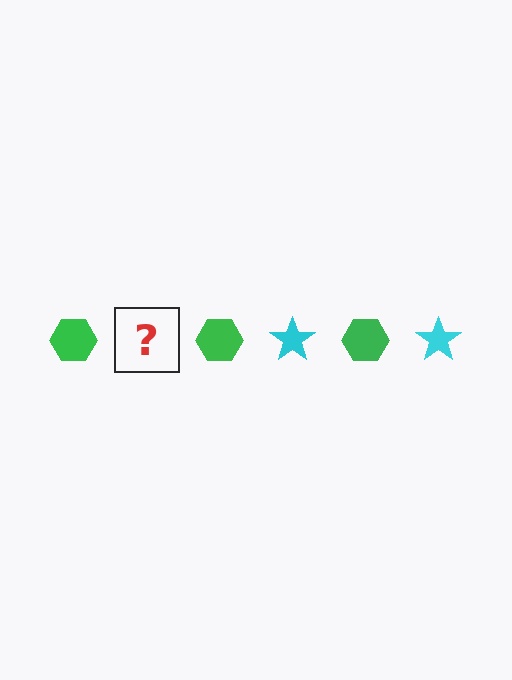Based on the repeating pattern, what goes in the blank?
The blank should be a cyan star.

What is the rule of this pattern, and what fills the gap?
The rule is that the pattern alternates between green hexagon and cyan star. The gap should be filled with a cyan star.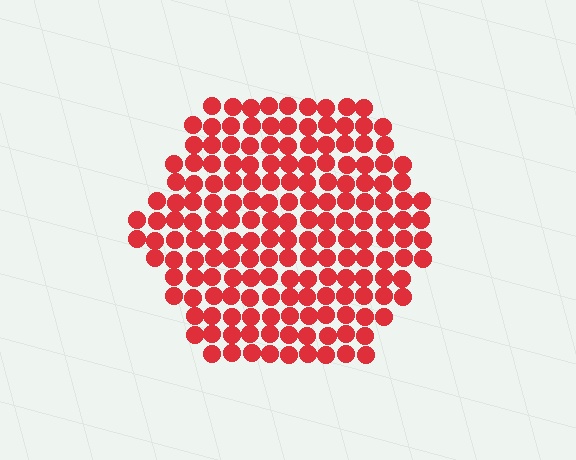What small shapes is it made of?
It is made of small circles.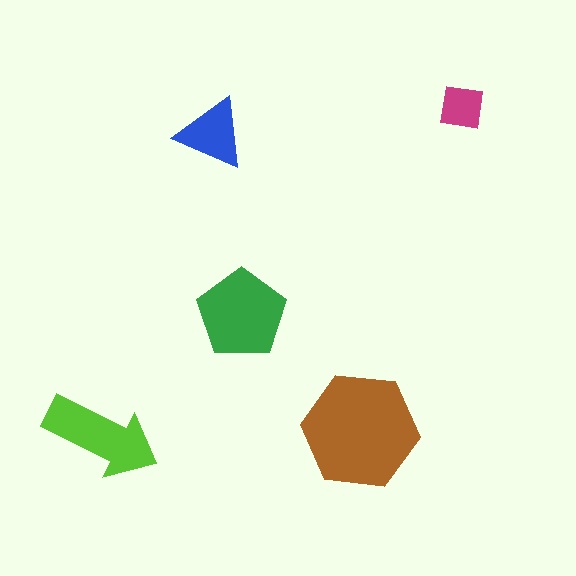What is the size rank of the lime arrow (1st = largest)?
3rd.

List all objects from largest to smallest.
The brown hexagon, the green pentagon, the lime arrow, the blue triangle, the magenta square.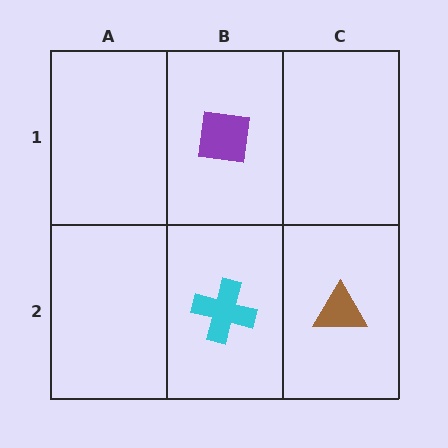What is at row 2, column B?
A cyan cross.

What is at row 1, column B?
A purple square.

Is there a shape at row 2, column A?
No, that cell is empty.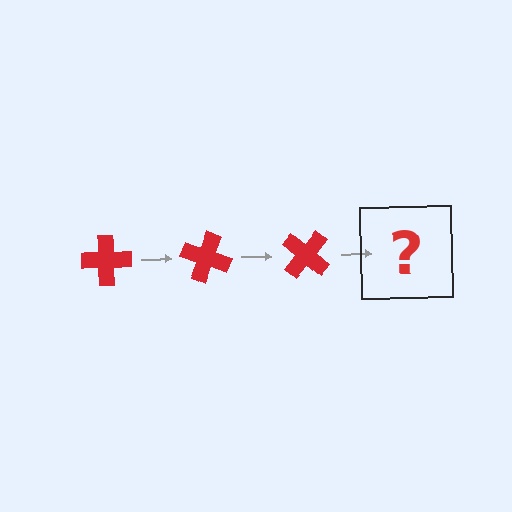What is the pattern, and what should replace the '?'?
The pattern is that the cross rotates 20 degrees each step. The '?' should be a red cross rotated 60 degrees.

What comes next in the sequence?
The next element should be a red cross rotated 60 degrees.